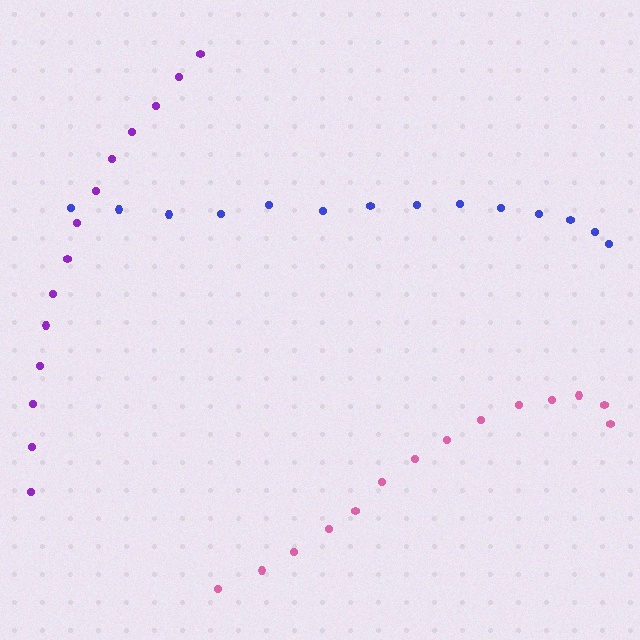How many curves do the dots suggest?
There are 3 distinct paths.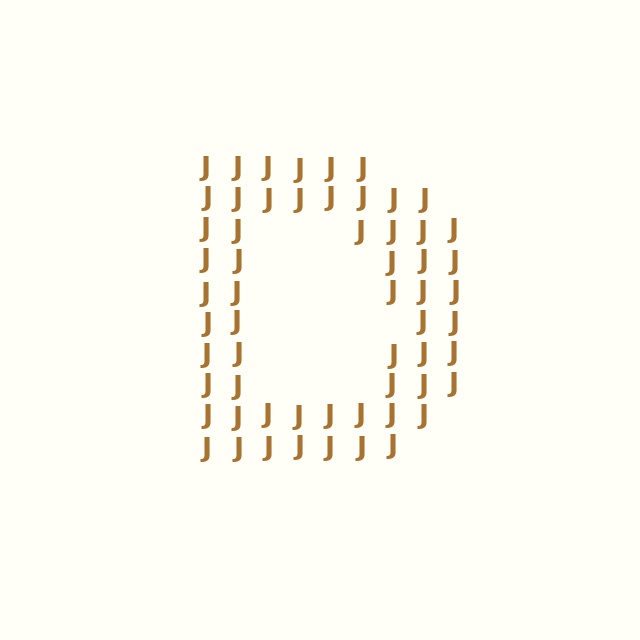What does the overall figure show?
The overall figure shows the letter D.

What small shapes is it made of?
It is made of small letter J's.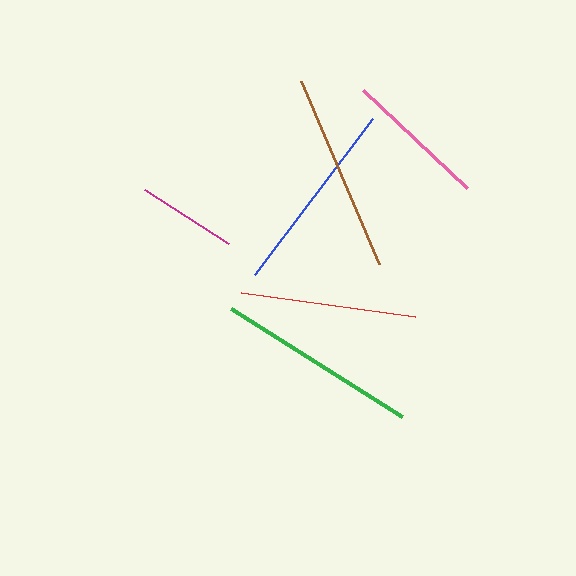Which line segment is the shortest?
The magenta line is the shortest at approximately 100 pixels.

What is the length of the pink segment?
The pink segment is approximately 143 pixels long.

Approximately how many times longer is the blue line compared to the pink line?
The blue line is approximately 1.4 times the length of the pink line.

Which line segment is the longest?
The green line is the longest at approximately 202 pixels.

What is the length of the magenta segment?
The magenta segment is approximately 100 pixels long.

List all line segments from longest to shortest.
From longest to shortest: green, brown, blue, red, pink, magenta.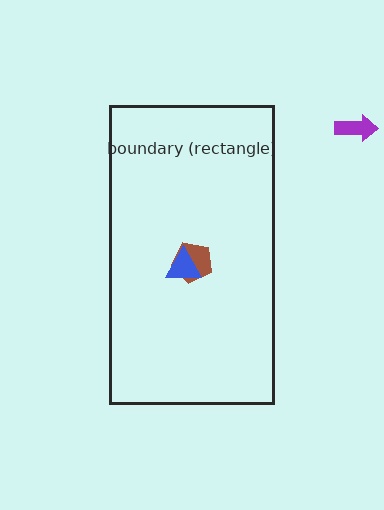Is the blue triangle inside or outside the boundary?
Inside.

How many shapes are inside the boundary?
2 inside, 1 outside.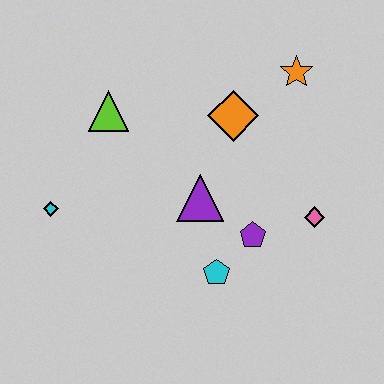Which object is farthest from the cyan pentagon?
The orange star is farthest from the cyan pentagon.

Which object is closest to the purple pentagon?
The cyan pentagon is closest to the purple pentagon.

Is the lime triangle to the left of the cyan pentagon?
Yes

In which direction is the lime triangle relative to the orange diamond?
The lime triangle is to the left of the orange diamond.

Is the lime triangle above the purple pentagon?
Yes